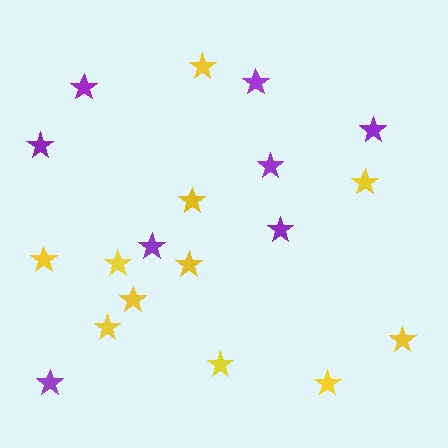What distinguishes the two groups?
There are 2 groups: one group of purple stars (8) and one group of yellow stars (11).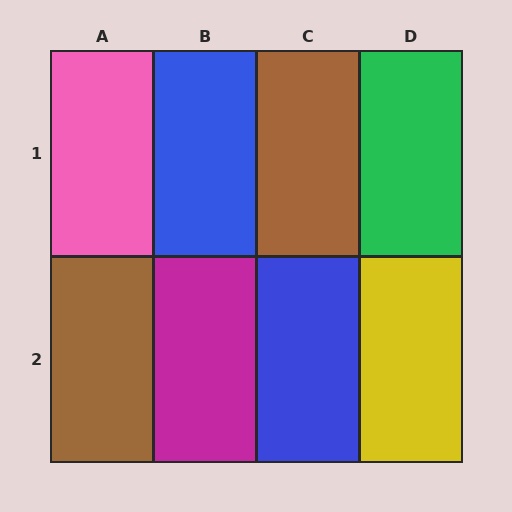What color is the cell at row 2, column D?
Yellow.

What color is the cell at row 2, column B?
Magenta.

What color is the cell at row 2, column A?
Brown.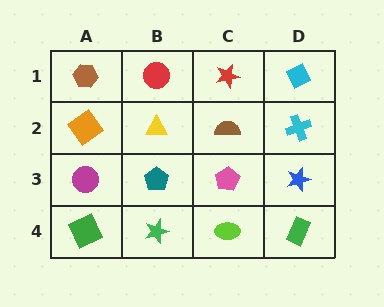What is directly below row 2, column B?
A teal pentagon.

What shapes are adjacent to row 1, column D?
A cyan cross (row 2, column D), a red star (row 1, column C).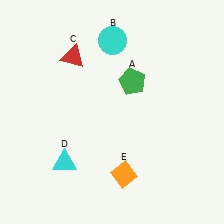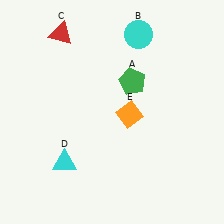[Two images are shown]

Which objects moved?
The objects that moved are: the cyan circle (B), the red triangle (C), the orange diamond (E).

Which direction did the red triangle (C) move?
The red triangle (C) moved up.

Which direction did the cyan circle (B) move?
The cyan circle (B) moved right.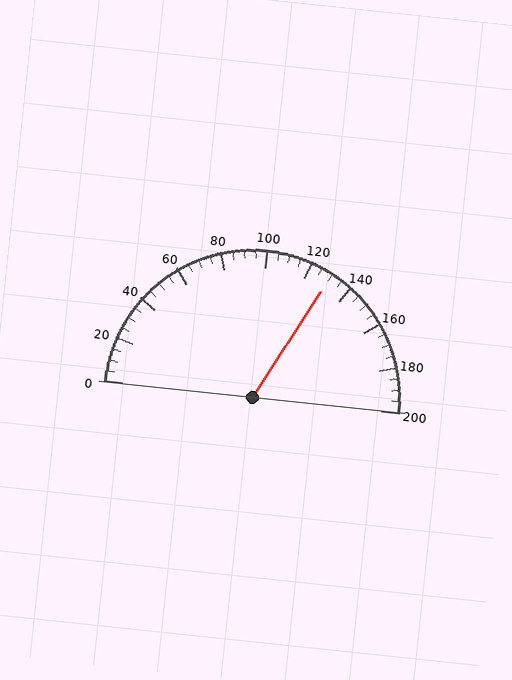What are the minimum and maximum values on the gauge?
The gauge ranges from 0 to 200.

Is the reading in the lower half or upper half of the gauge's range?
The reading is in the upper half of the range (0 to 200).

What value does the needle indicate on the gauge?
The needle indicates approximately 130.